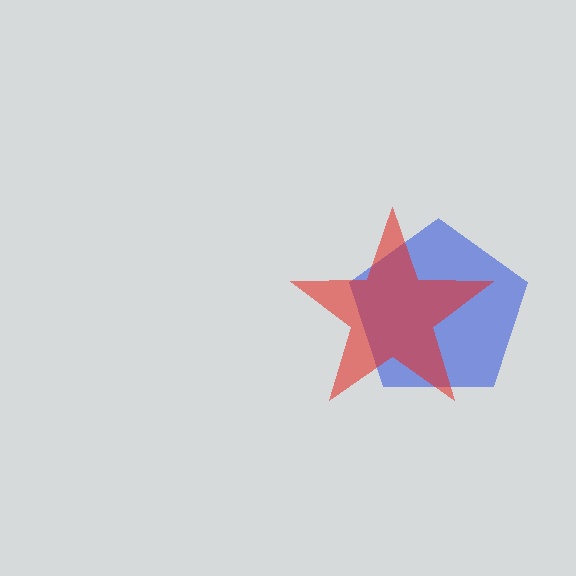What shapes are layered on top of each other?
The layered shapes are: a blue pentagon, a red star.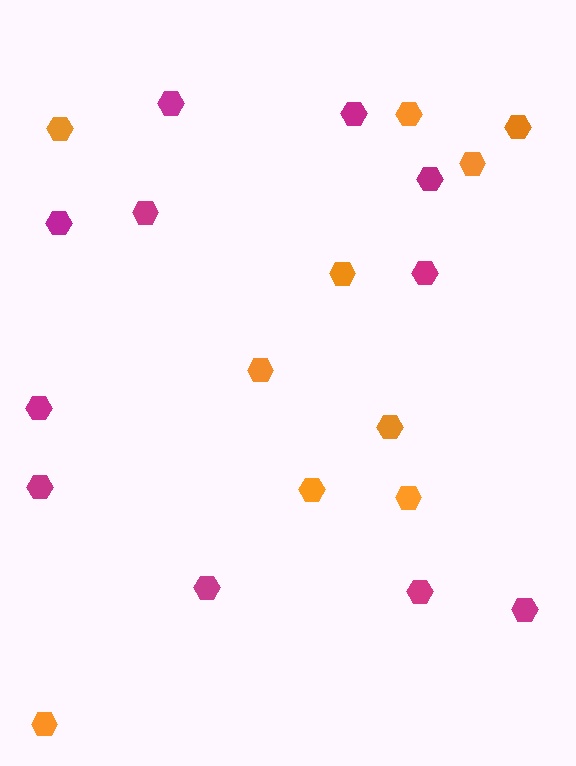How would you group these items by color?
There are 2 groups: one group of orange hexagons (10) and one group of magenta hexagons (11).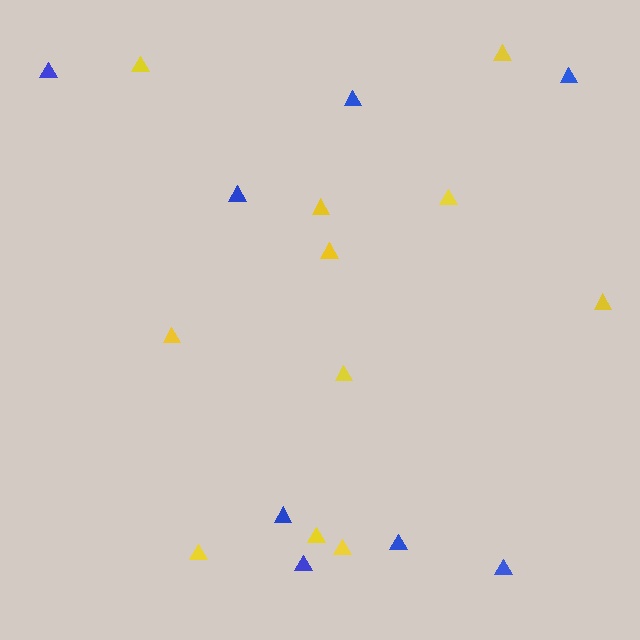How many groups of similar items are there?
There are 2 groups: one group of yellow triangles (11) and one group of blue triangles (8).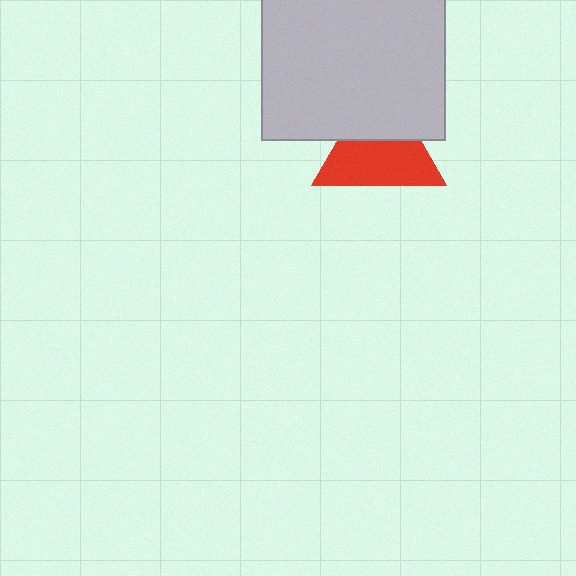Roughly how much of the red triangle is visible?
About half of it is visible (roughly 61%).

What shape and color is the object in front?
The object in front is a light gray square.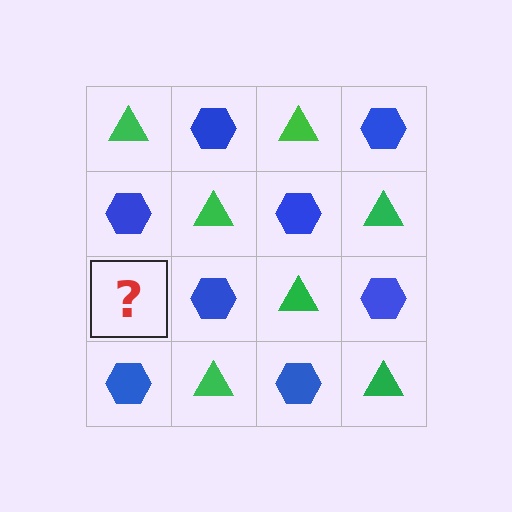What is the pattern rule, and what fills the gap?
The rule is that it alternates green triangle and blue hexagon in a checkerboard pattern. The gap should be filled with a green triangle.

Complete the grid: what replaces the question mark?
The question mark should be replaced with a green triangle.